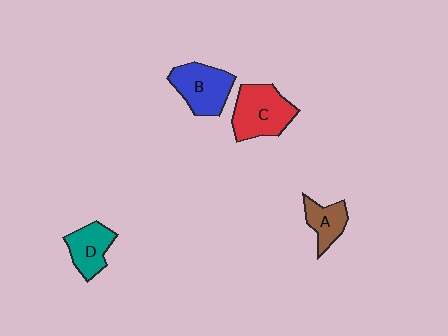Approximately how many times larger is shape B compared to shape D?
Approximately 1.3 times.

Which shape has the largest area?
Shape C (red).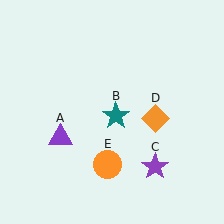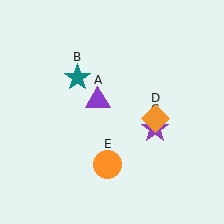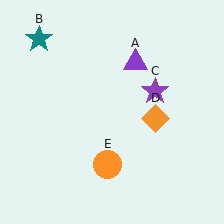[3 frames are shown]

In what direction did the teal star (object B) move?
The teal star (object B) moved up and to the left.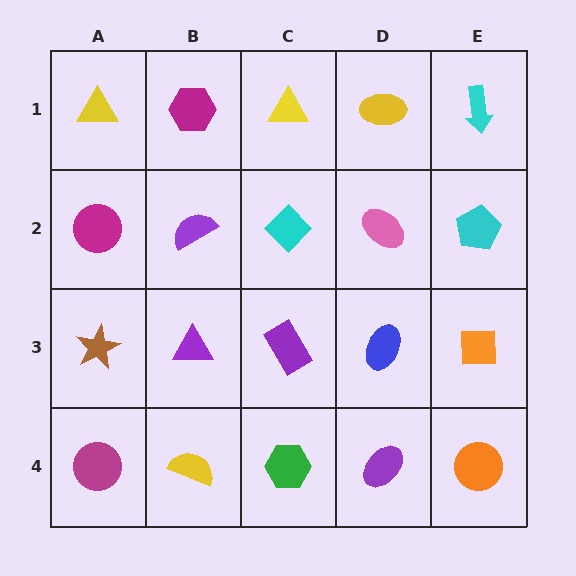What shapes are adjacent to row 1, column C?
A cyan diamond (row 2, column C), a magenta hexagon (row 1, column B), a yellow ellipse (row 1, column D).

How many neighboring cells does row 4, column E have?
2.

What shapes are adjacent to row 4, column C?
A purple rectangle (row 3, column C), a yellow semicircle (row 4, column B), a purple ellipse (row 4, column D).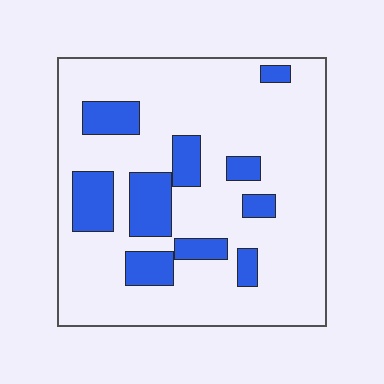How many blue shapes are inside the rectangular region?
10.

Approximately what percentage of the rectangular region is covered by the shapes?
Approximately 20%.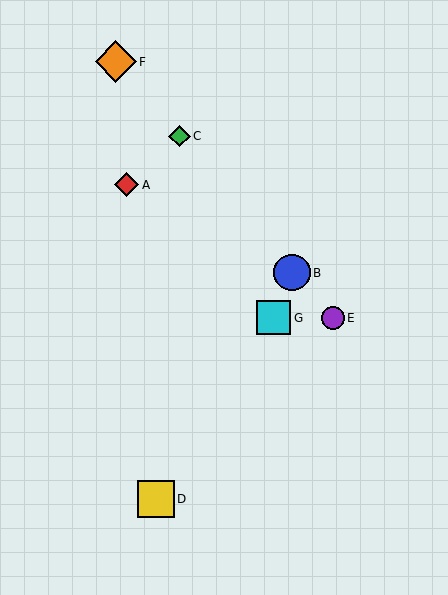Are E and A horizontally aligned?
No, E is at y≈318 and A is at y≈185.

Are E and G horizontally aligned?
Yes, both are at y≈318.